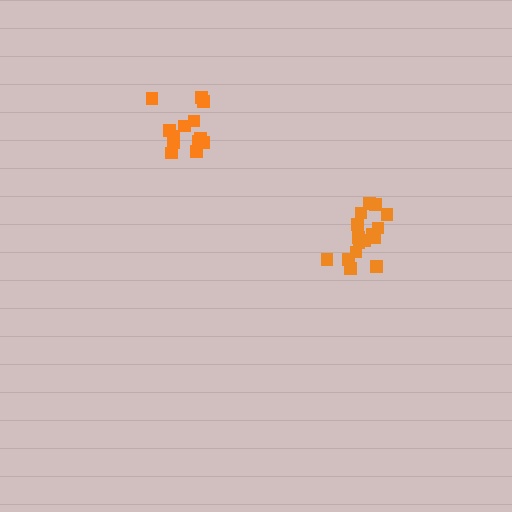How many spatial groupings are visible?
There are 2 spatial groupings.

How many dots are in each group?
Group 1: 16 dots, Group 2: 13 dots (29 total).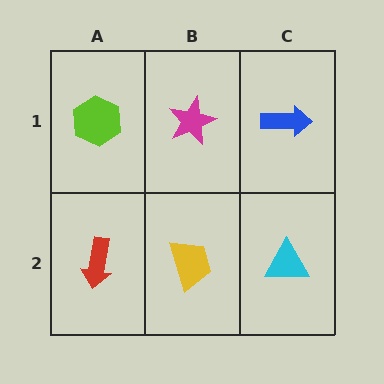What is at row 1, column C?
A blue arrow.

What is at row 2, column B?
A yellow trapezoid.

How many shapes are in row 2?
3 shapes.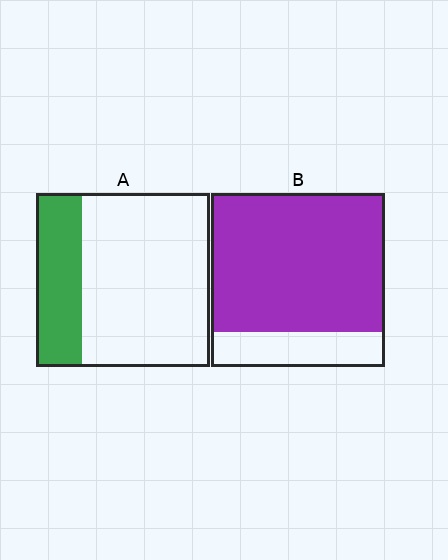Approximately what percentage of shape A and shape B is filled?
A is approximately 25% and B is approximately 80%.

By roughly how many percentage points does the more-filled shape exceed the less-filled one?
By roughly 55 percentage points (B over A).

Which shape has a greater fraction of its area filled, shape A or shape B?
Shape B.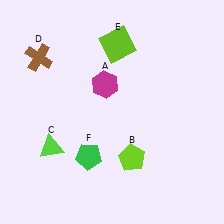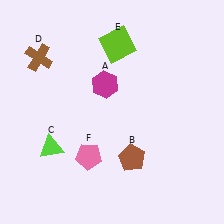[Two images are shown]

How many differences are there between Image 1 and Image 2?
There are 2 differences between the two images.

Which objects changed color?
B changed from lime to brown. F changed from green to pink.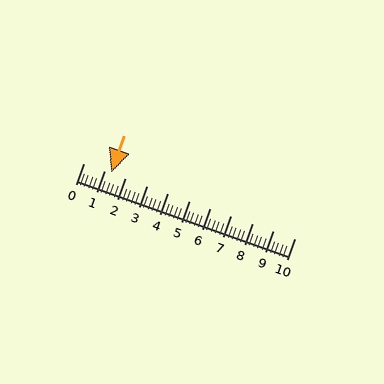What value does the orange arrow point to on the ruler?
The orange arrow points to approximately 1.3.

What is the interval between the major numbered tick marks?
The major tick marks are spaced 1 units apart.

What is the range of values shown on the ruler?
The ruler shows values from 0 to 10.